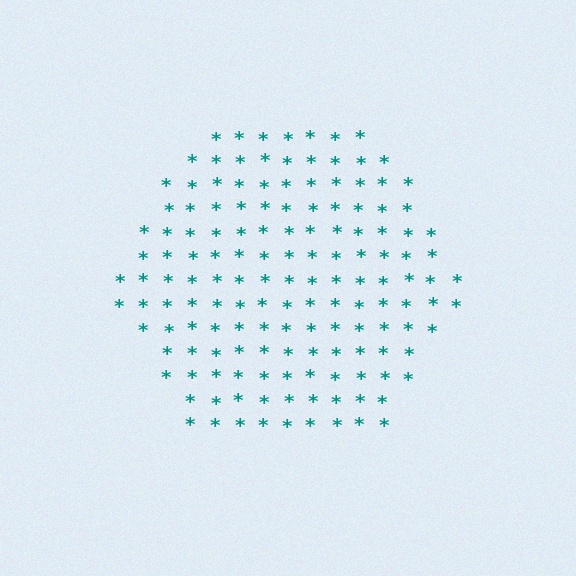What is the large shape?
The large shape is a hexagon.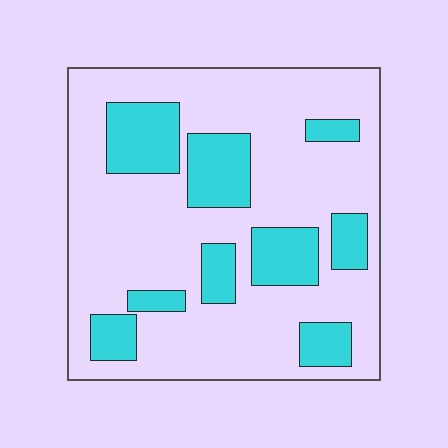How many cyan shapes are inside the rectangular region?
9.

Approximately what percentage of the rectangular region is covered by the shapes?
Approximately 25%.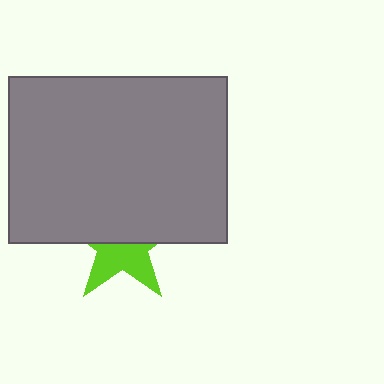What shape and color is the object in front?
The object in front is a gray rectangle.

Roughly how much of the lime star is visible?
A small part of it is visible (roughly 45%).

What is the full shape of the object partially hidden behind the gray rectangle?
The partially hidden object is a lime star.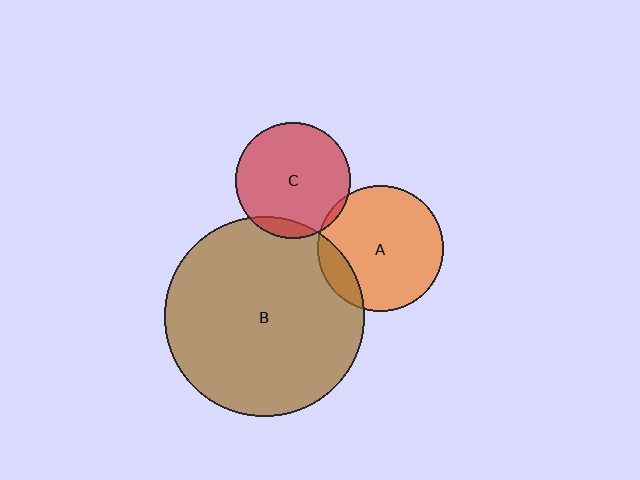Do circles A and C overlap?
Yes.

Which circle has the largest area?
Circle B (brown).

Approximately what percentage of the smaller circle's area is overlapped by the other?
Approximately 5%.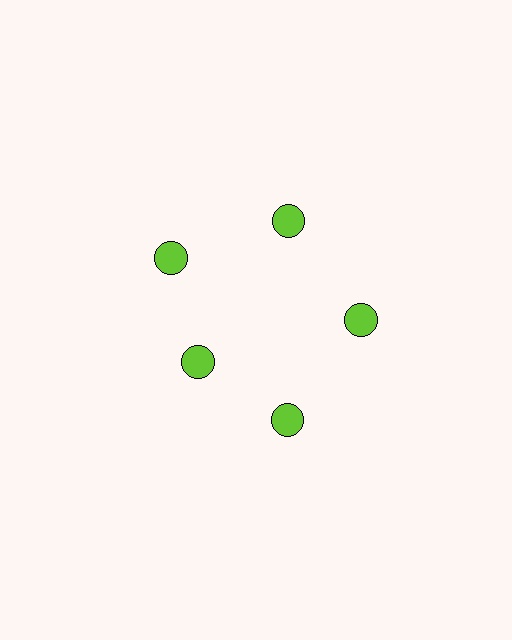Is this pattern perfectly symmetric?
No. The 5 lime circles are arranged in a ring, but one element near the 8 o'clock position is pulled inward toward the center, breaking the 5-fold rotational symmetry.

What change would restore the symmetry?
The symmetry would be restored by moving it outward, back onto the ring so that all 5 circles sit at equal angles and equal distance from the center.